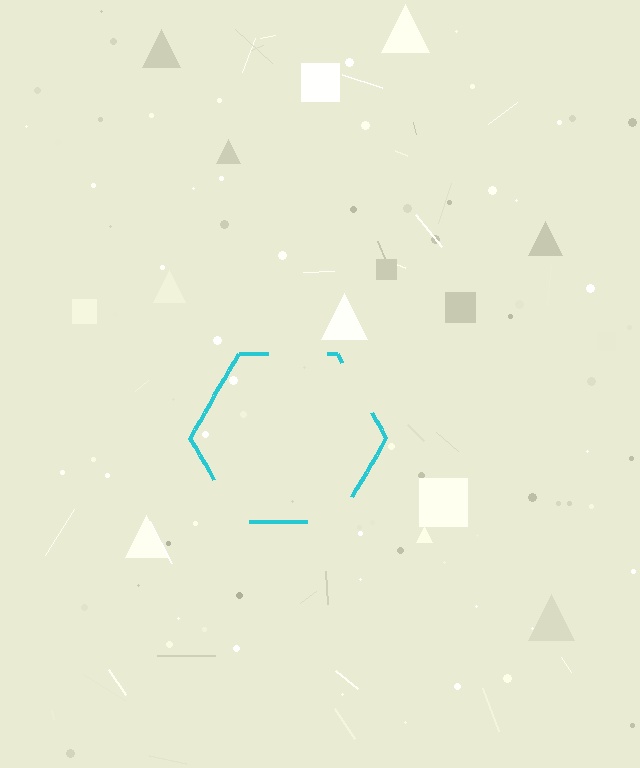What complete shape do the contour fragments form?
The contour fragments form a hexagon.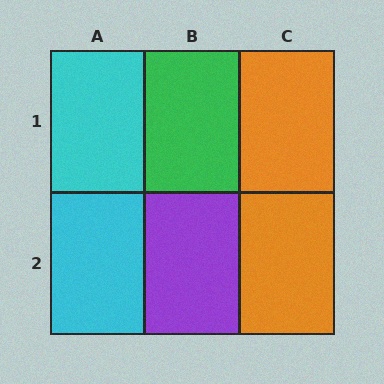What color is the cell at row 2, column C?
Orange.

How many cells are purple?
1 cell is purple.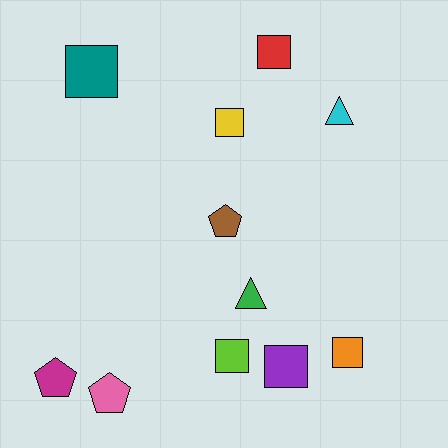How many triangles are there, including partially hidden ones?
There are 2 triangles.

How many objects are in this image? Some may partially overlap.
There are 11 objects.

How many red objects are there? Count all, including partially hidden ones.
There is 1 red object.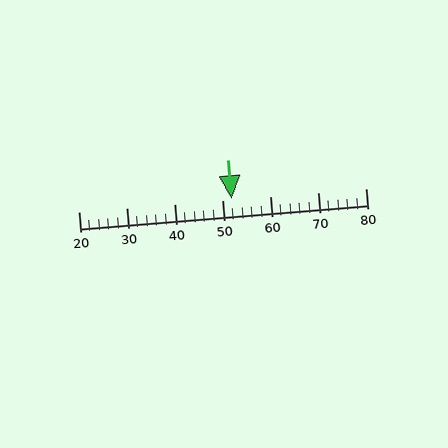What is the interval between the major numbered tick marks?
The major tick marks are spaced 10 units apart.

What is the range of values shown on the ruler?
The ruler shows values from 20 to 80.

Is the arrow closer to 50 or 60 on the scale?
The arrow is closer to 50.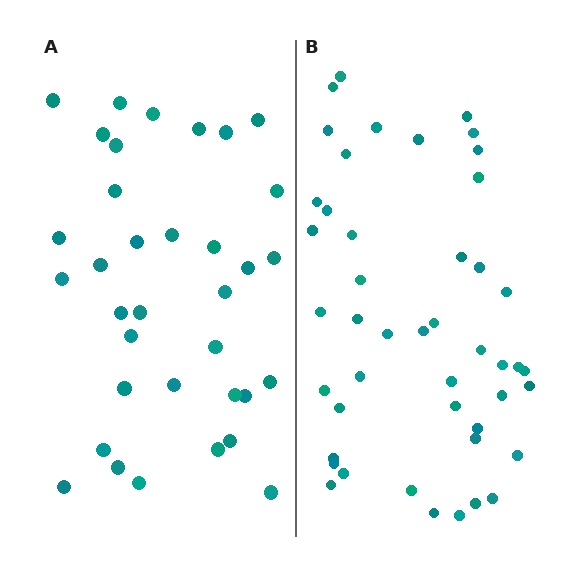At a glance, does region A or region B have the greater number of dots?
Region B (the right region) has more dots.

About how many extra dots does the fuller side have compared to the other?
Region B has roughly 12 or so more dots than region A.